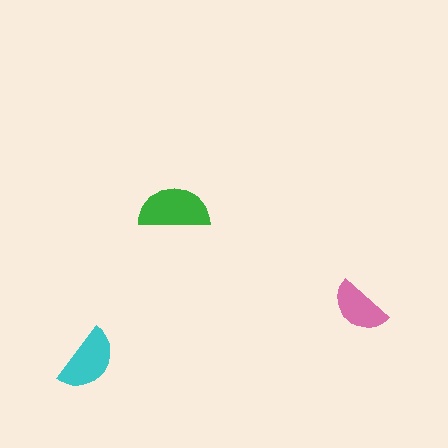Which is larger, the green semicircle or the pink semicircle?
The green one.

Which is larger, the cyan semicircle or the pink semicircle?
The cyan one.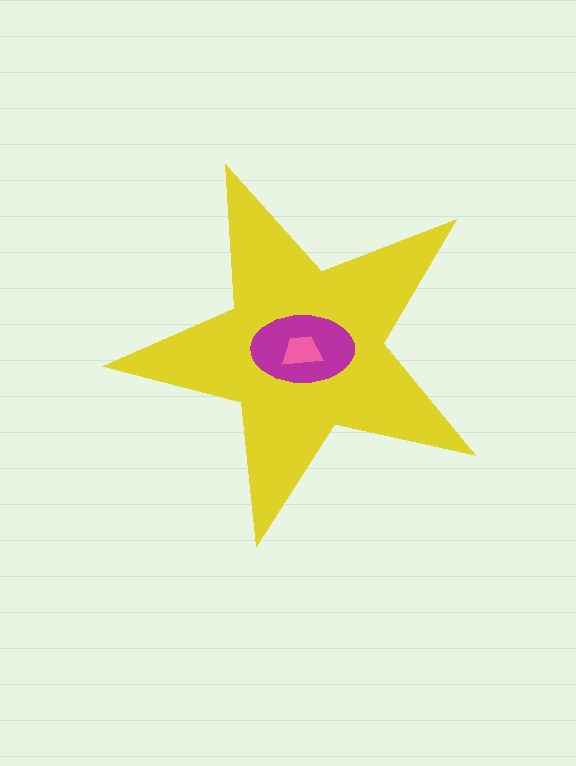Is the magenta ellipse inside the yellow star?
Yes.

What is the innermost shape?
The pink trapezoid.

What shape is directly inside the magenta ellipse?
The pink trapezoid.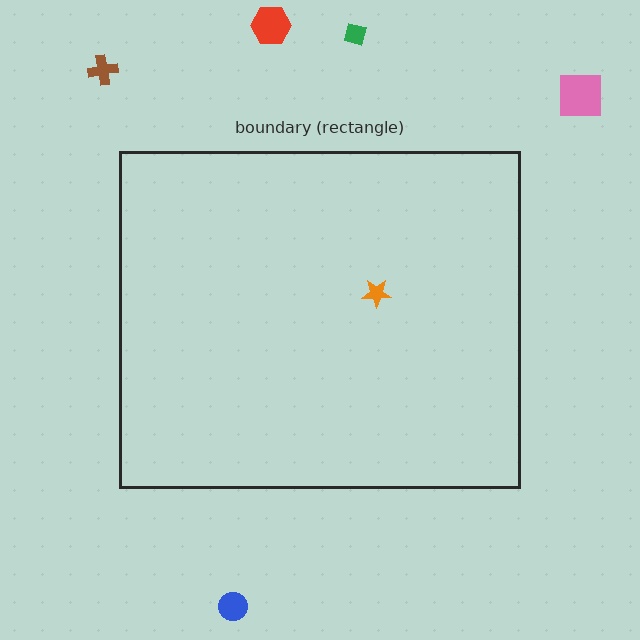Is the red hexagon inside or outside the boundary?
Outside.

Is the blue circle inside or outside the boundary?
Outside.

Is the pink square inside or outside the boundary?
Outside.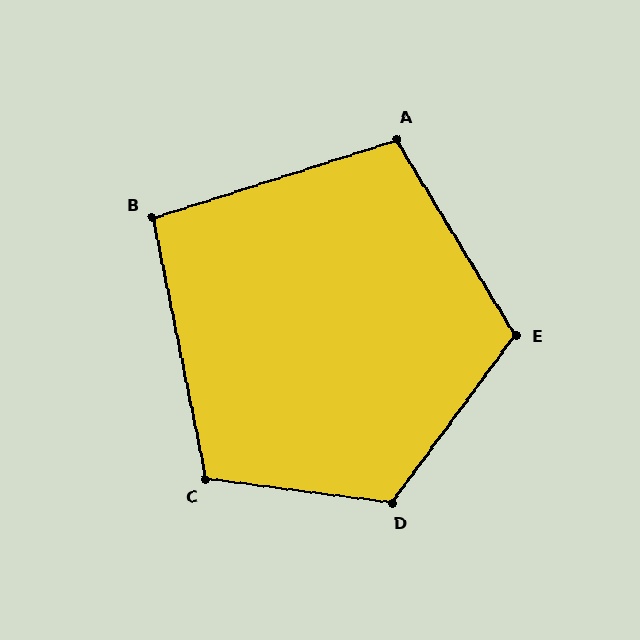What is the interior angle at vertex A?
Approximately 104 degrees (obtuse).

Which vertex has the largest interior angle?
D, at approximately 119 degrees.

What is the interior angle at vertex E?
Approximately 112 degrees (obtuse).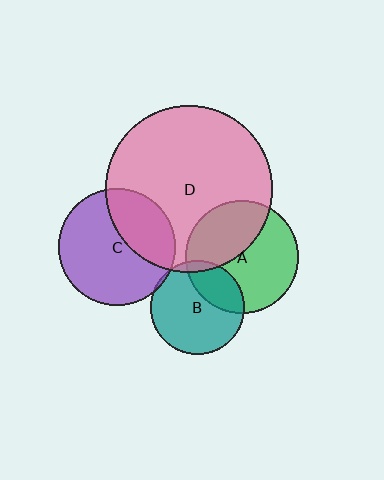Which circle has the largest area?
Circle D (pink).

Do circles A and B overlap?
Yes.